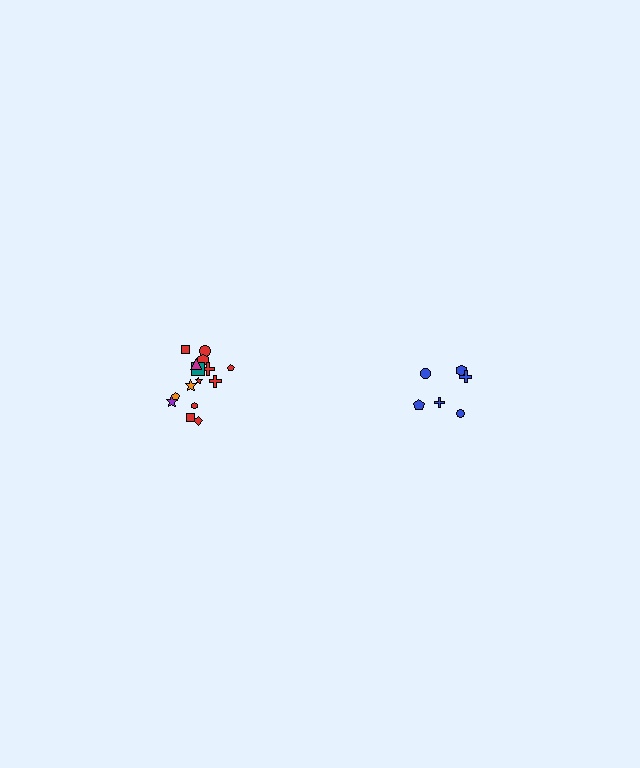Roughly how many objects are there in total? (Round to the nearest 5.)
Roughly 20 objects in total.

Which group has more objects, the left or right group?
The left group.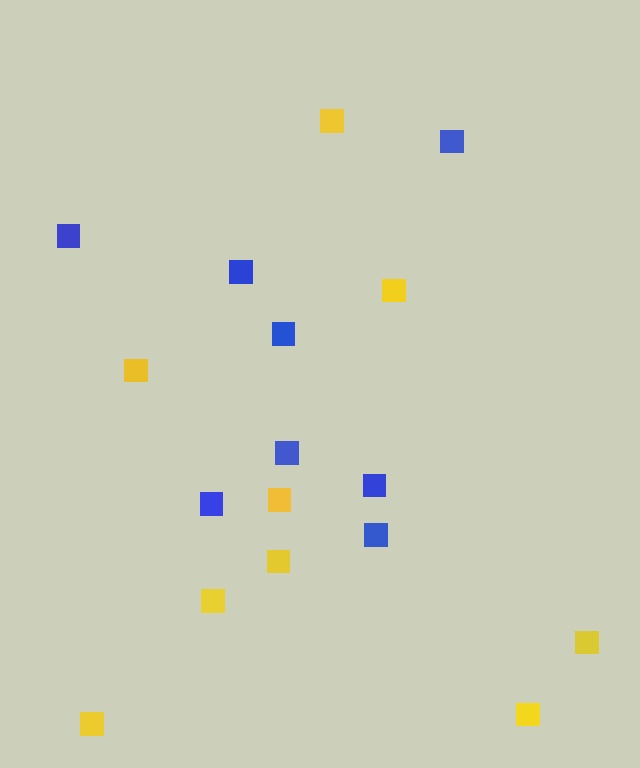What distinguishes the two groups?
There are 2 groups: one group of yellow squares (9) and one group of blue squares (8).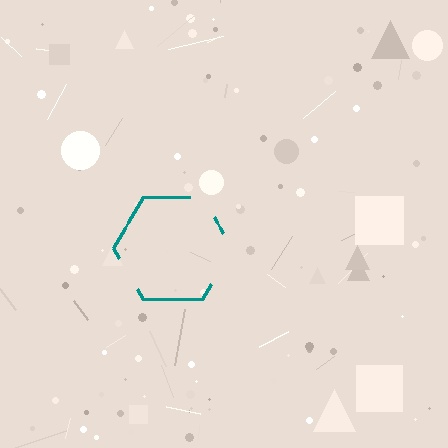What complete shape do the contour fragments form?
The contour fragments form a hexagon.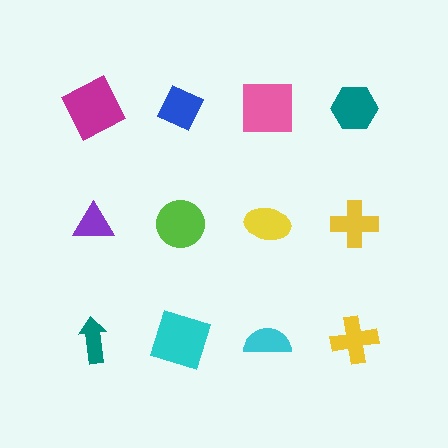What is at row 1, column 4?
A teal hexagon.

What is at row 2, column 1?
A purple triangle.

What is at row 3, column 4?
A yellow cross.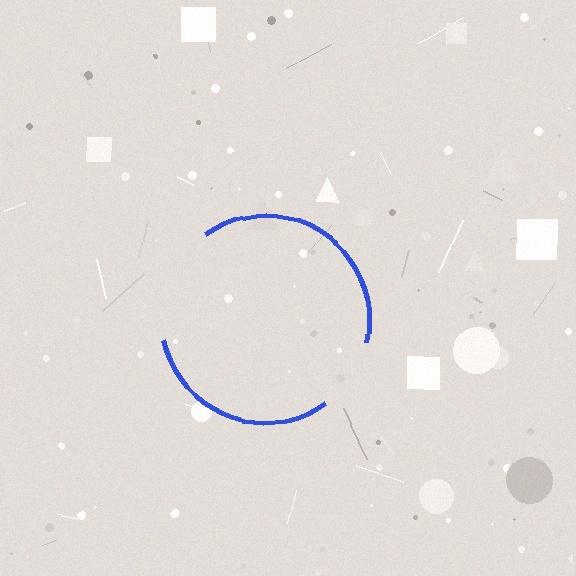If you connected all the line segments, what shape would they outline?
They would outline a circle.